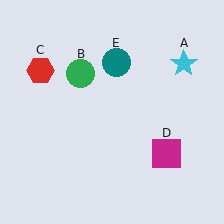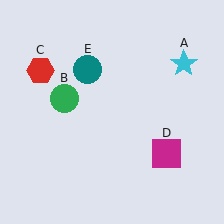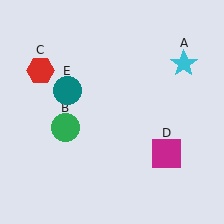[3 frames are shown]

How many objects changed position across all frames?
2 objects changed position: green circle (object B), teal circle (object E).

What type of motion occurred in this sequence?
The green circle (object B), teal circle (object E) rotated counterclockwise around the center of the scene.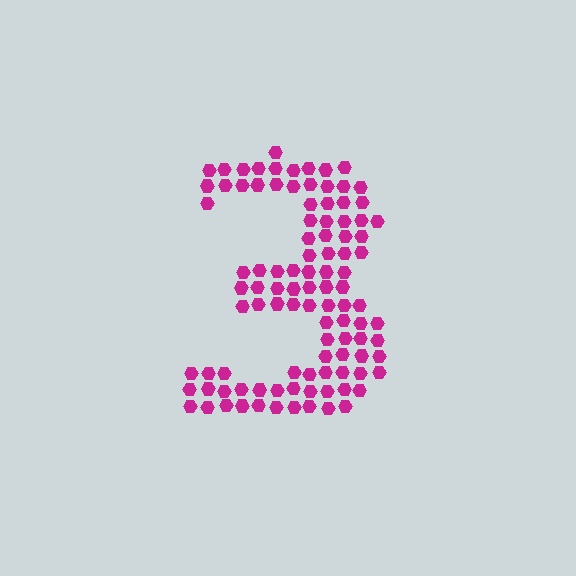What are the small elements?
The small elements are hexagons.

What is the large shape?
The large shape is the digit 3.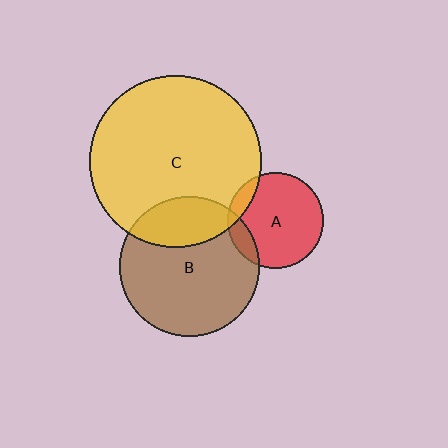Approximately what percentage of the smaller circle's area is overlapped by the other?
Approximately 15%.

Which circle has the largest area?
Circle C (yellow).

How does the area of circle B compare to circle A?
Approximately 2.2 times.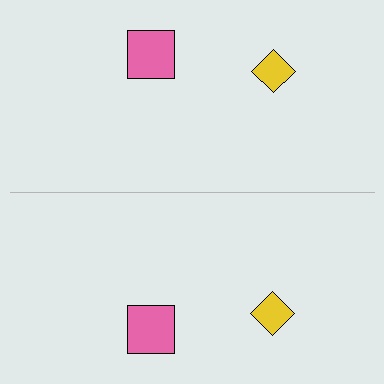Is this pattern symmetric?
Yes, this pattern has bilateral (reflection) symmetry.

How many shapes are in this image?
There are 4 shapes in this image.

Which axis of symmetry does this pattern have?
The pattern has a horizontal axis of symmetry running through the center of the image.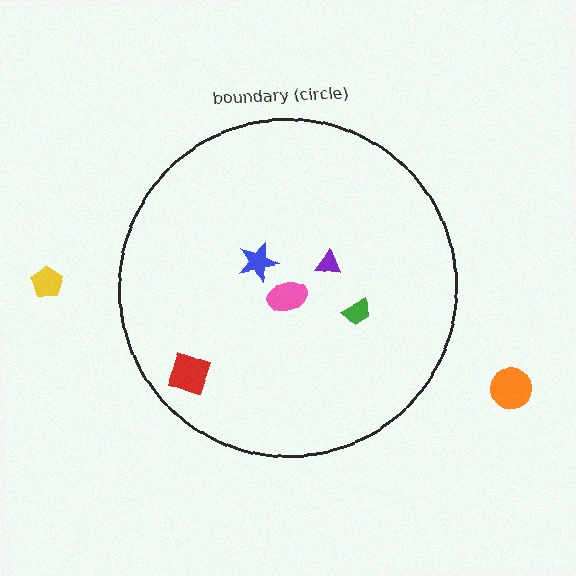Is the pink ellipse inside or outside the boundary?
Inside.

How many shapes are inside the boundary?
5 inside, 2 outside.